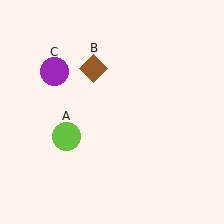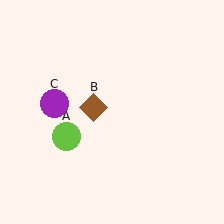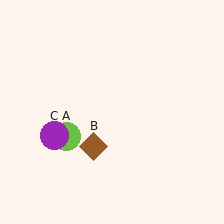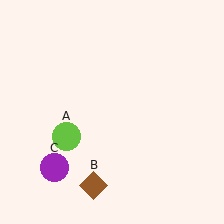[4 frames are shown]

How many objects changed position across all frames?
2 objects changed position: brown diamond (object B), purple circle (object C).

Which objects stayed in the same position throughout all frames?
Lime circle (object A) remained stationary.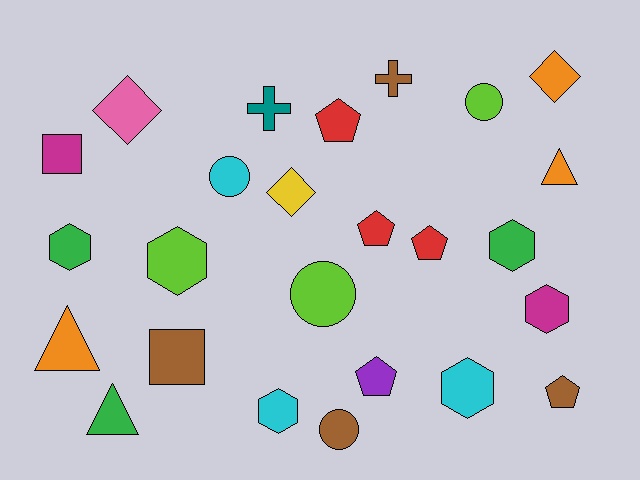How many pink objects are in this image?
There is 1 pink object.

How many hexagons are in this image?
There are 6 hexagons.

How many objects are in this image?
There are 25 objects.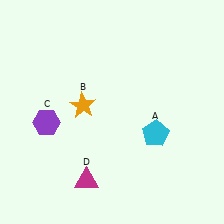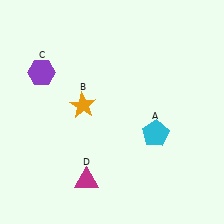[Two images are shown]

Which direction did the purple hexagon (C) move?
The purple hexagon (C) moved up.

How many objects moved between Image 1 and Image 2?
1 object moved between the two images.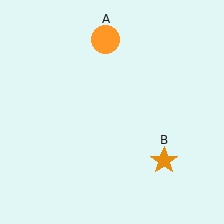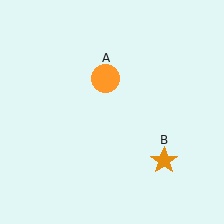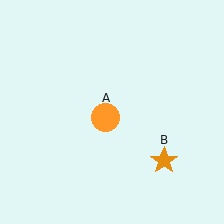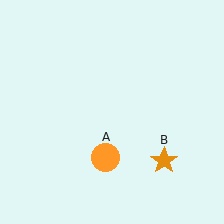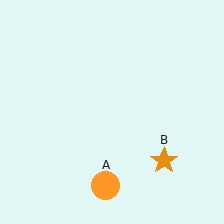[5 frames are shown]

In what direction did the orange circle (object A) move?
The orange circle (object A) moved down.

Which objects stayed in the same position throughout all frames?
Orange star (object B) remained stationary.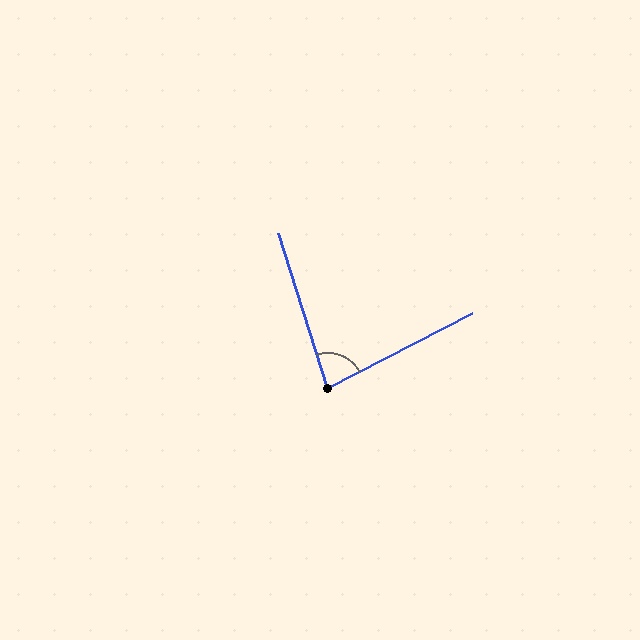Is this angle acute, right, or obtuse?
It is acute.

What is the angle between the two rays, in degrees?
Approximately 80 degrees.